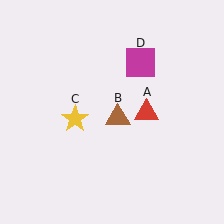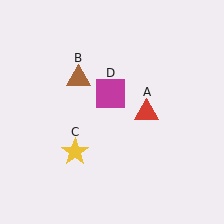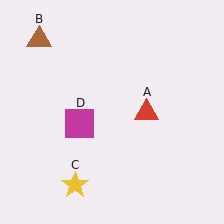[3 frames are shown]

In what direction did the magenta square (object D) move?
The magenta square (object D) moved down and to the left.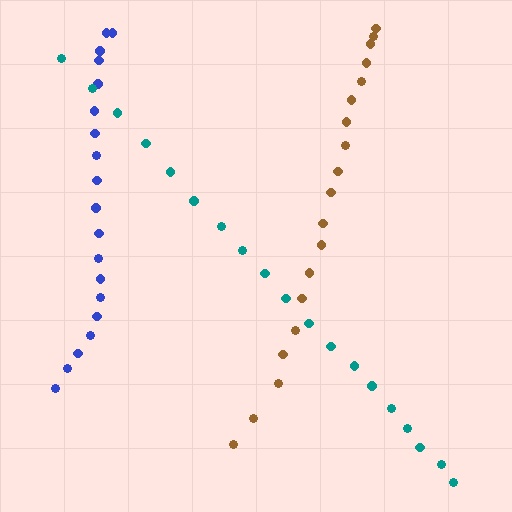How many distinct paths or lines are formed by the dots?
There are 3 distinct paths.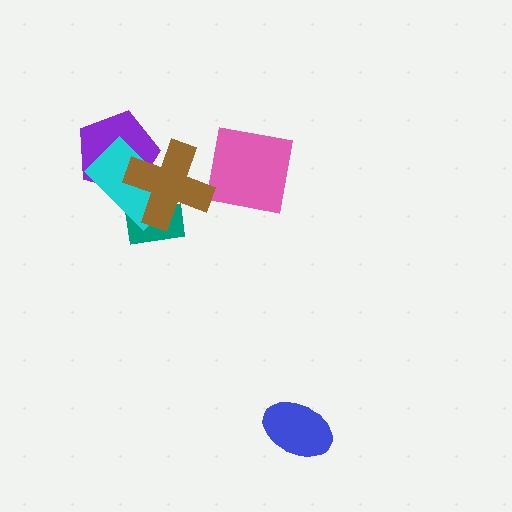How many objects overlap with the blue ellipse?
0 objects overlap with the blue ellipse.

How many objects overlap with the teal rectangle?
2 objects overlap with the teal rectangle.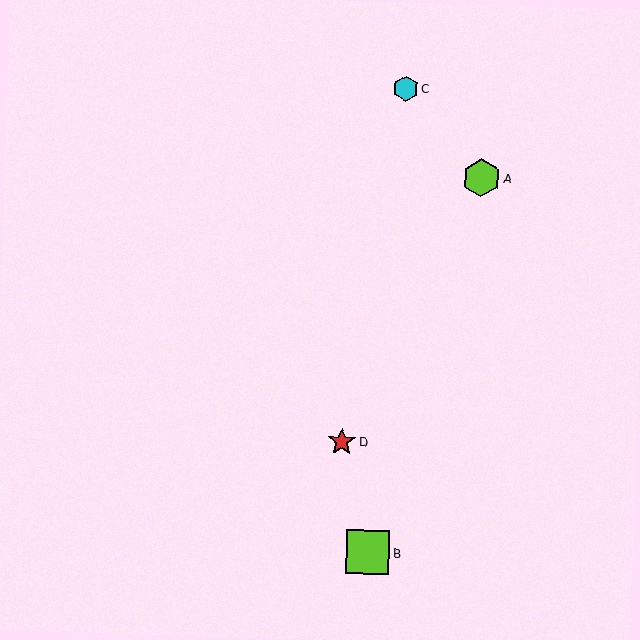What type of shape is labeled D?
Shape D is a red star.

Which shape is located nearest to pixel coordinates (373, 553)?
The lime square (labeled B) at (368, 552) is nearest to that location.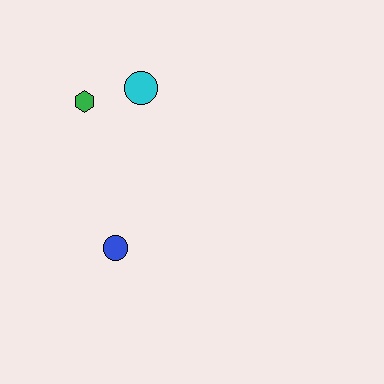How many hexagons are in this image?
There is 1 hexagon.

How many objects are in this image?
There are 3 objects.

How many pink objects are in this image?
There are no pink objects.